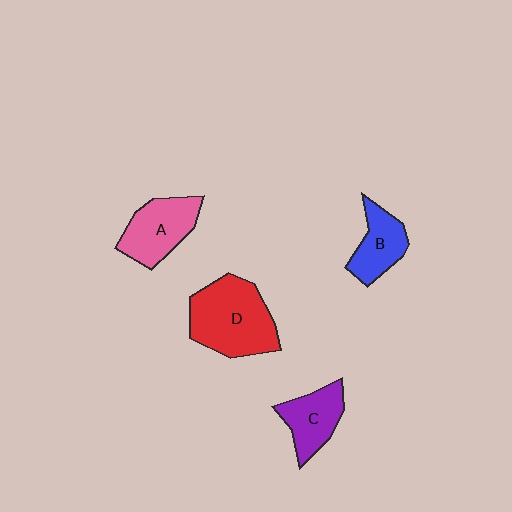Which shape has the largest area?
Shape D (red).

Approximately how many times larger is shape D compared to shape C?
Approximately 1.7 times.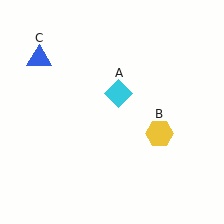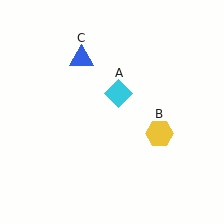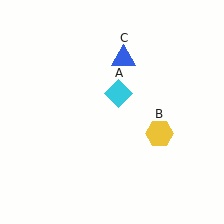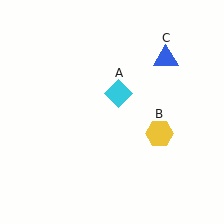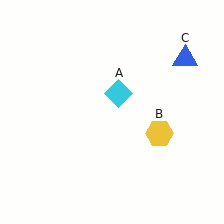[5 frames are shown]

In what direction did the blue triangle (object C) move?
The blue triangle (object C) moved right.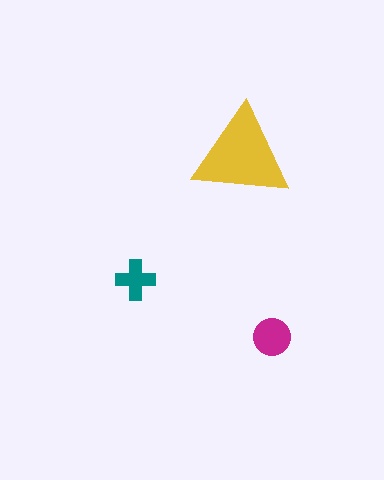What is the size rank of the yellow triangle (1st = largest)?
1st.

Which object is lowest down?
The magenta circle is bottommost.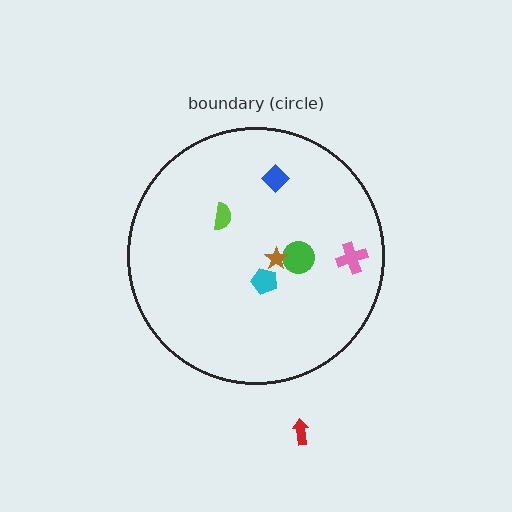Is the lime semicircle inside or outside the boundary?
Inside.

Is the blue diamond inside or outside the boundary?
Inside.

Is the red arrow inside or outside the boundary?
Outside.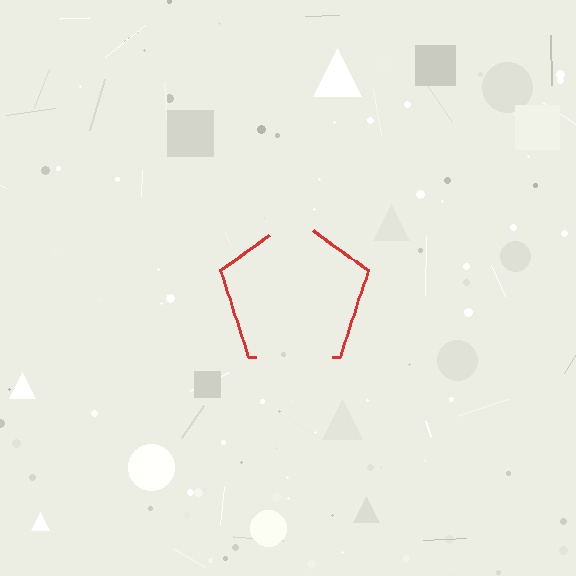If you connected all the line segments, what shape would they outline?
They would outline a pentagon.